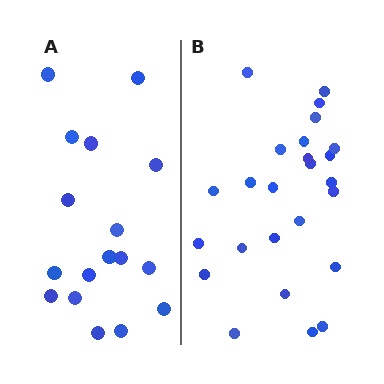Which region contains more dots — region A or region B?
Region B (the right region) has more dots.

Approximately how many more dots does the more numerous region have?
Region B has roughly 8 or so more dots than region A.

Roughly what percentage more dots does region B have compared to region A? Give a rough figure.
About 45% more.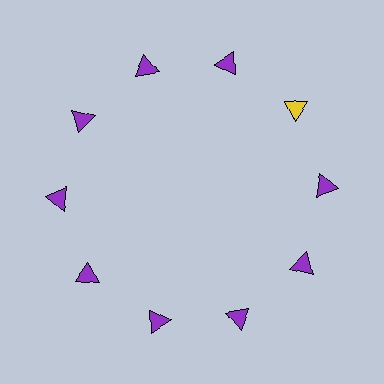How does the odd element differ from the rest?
It has a different color: yellow instead of purple.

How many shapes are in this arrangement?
There are 10 shapes arranged in a ring pattern.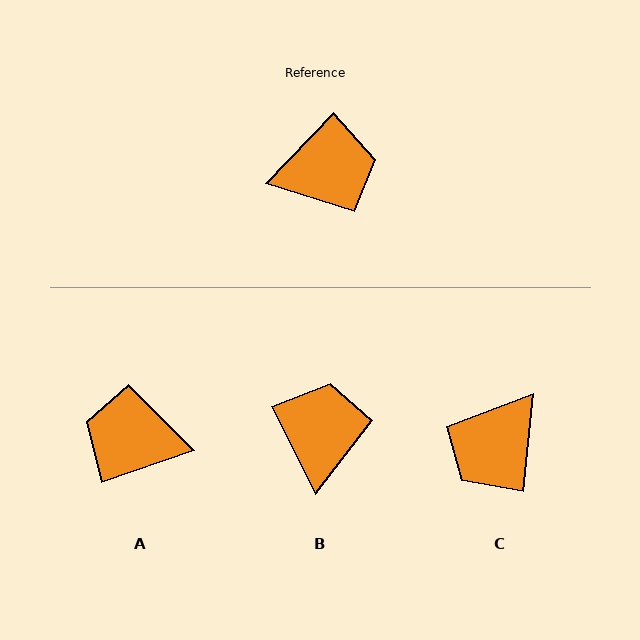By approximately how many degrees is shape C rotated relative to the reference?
Approximately 142 degrees clockwise.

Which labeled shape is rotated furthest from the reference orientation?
A, about 153 degrees away.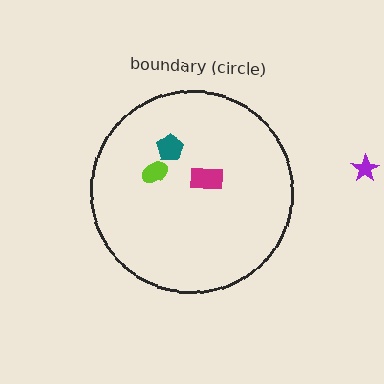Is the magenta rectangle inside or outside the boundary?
Inside.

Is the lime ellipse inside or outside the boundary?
Inside.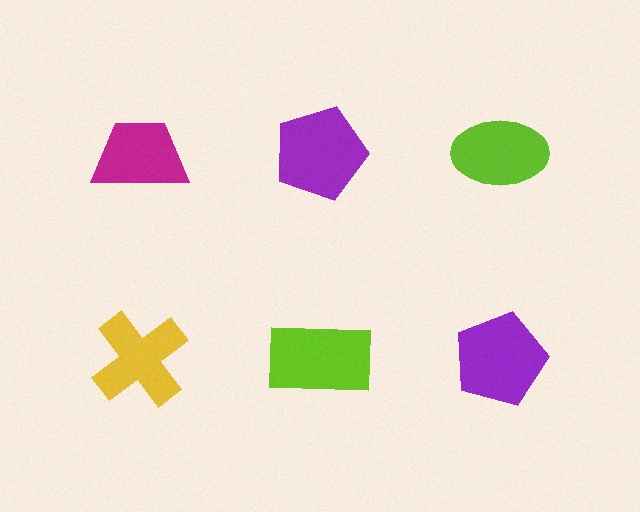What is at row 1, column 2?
A purple pentagon.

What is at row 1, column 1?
A magenta trapezoid.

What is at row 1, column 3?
A lime ellipse.